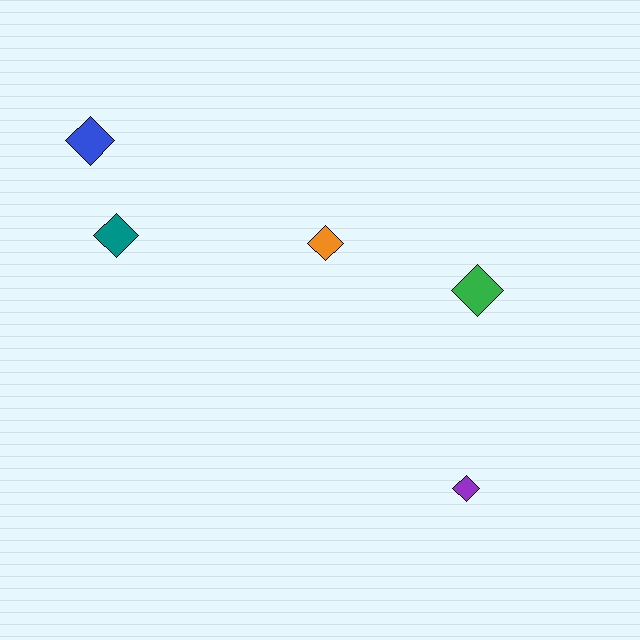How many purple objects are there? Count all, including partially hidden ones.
There is 1 purple object.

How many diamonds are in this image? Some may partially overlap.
There are 5 diamonds.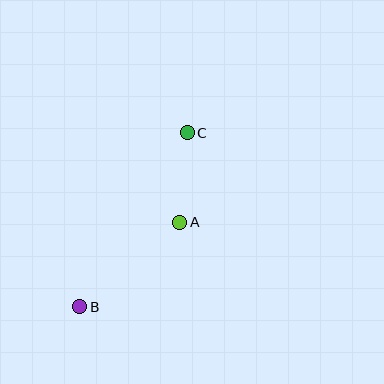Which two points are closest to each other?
Points A and C are closest to each other.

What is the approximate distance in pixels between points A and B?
The distance between A and B is approximately 131 pixels.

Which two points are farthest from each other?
Points B and C are farthest from each other.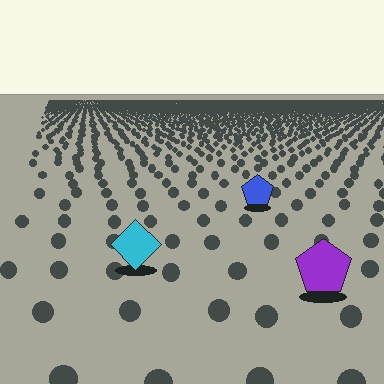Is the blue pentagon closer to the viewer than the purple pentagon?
No. The purple pentagon is closer — you can tell from the texture gradient: the ground texture is coarser near it.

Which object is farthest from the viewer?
The blue pentagon is farthest from the viewer. It appears smaller and the ground texture around it is denser.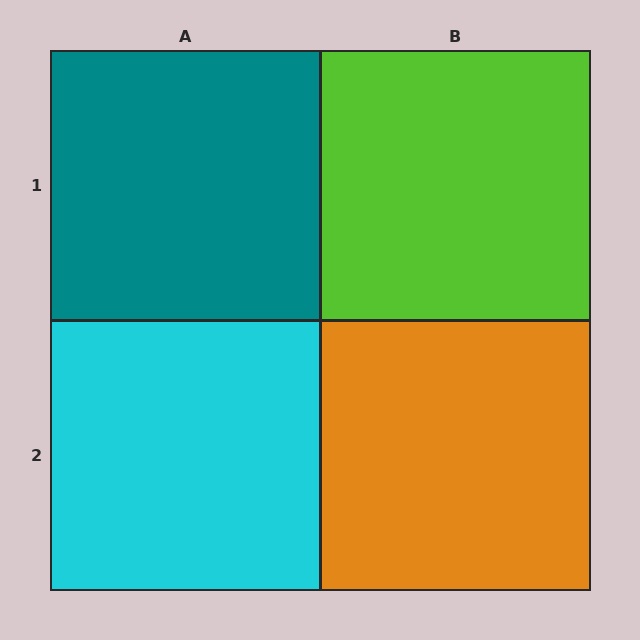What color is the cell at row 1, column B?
Lime.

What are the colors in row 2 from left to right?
Cyan, orange.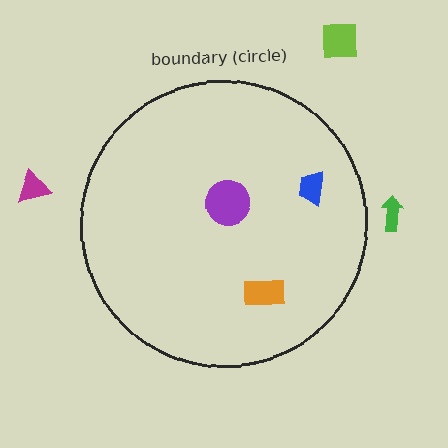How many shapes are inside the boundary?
3 inside, 3 outside.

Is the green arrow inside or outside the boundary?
Outside.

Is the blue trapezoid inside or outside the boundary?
Inside.